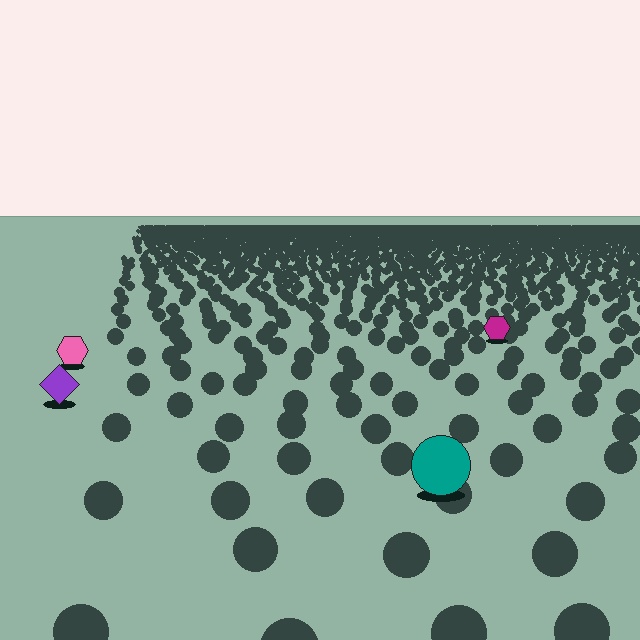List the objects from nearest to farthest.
From nearest to farthest: the teal circle, the purple diamond, the pink hexagon, the magenta hexagon.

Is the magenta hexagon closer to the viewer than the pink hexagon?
No. The pink hexagon is closer — you can tell from the texture gradient: the ground texture is coarser near it.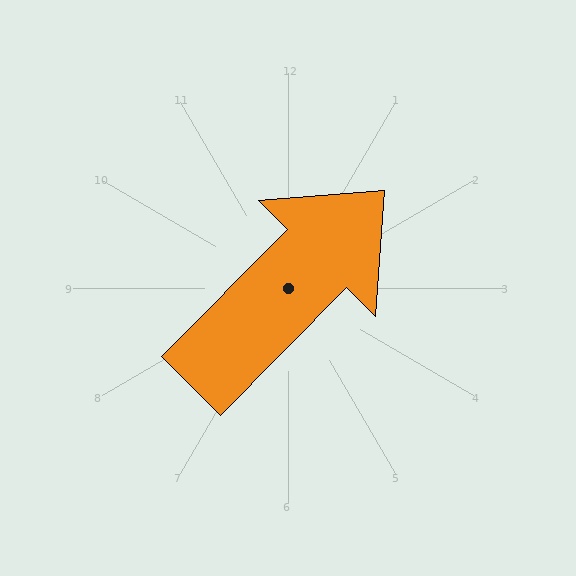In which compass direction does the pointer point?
Northeast.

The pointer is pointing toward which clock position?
Roughly 1 o'clock.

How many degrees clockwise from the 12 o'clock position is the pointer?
Approximately 45 degrees.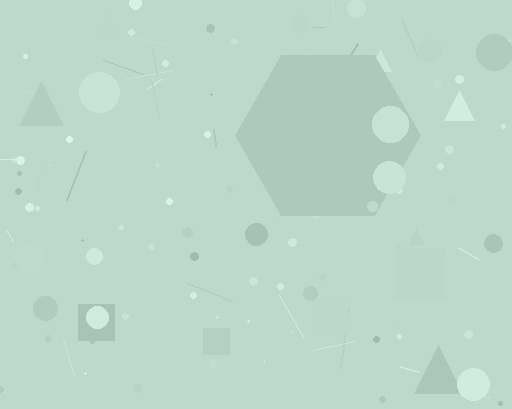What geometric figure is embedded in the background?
A hexagon is embedded in the background.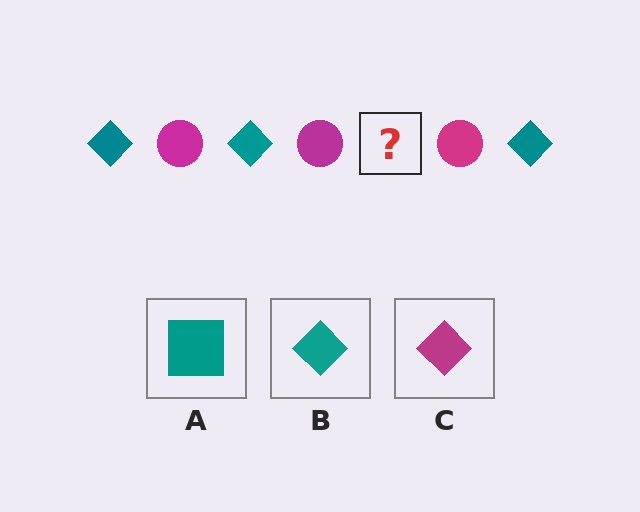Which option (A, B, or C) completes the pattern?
B.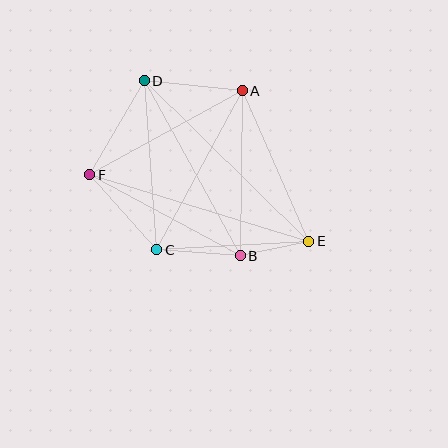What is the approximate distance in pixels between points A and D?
The distance between A and D is approximately 99 pixels.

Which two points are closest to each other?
Points B and E are closest to each other.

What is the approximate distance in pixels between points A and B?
The distance between A and B is approximately 165 pixels.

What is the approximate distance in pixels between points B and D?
The distance between B and D is approximately 199 pixels.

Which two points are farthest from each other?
Points D and E are farthest from each other.